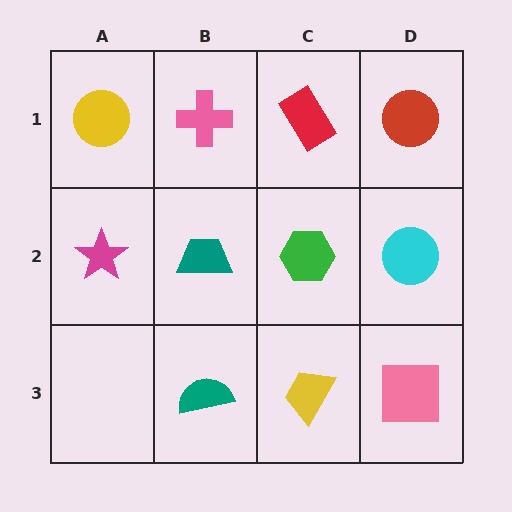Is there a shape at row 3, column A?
No, that cell is empty.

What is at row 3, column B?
A teal semicircle.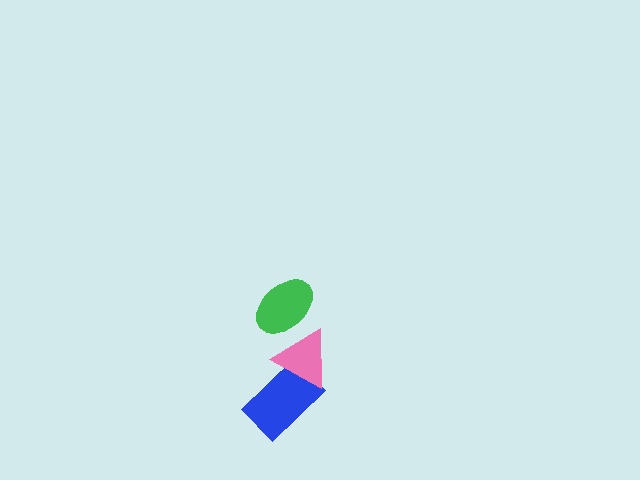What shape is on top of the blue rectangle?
The pink triangle is on top of the blue rectangle.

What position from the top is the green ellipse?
The green ellipse is 1st from the top.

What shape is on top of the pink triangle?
The green ellipse is on top of the pink triangle.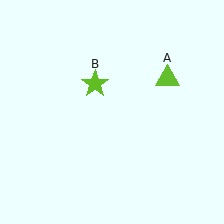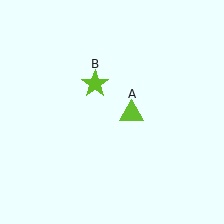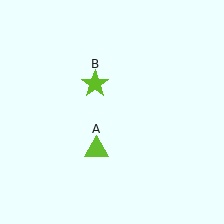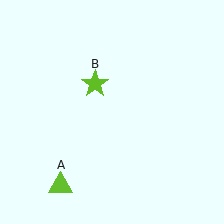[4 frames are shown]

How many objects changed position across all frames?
1 object changed position: lime triangle (object A).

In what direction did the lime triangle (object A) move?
The lime triangle (object A) moved down and to the left.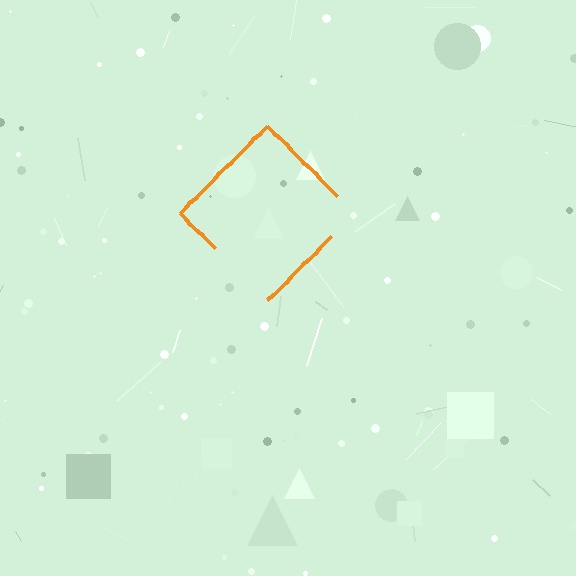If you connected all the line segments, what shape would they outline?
They would outline a diamond.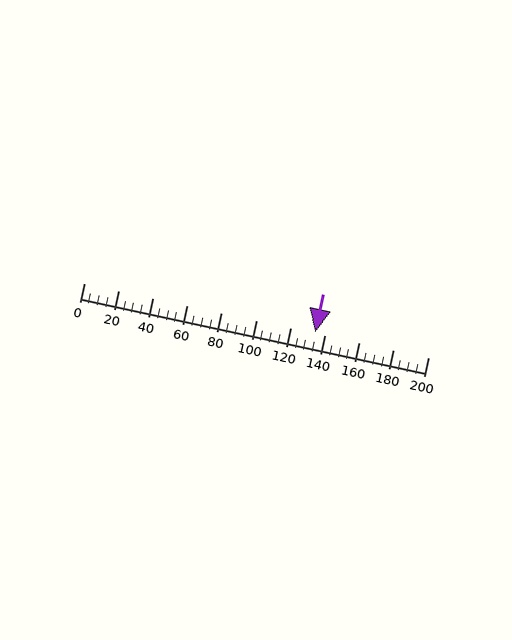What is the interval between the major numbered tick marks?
The major tick marks are spaced 20 units apart.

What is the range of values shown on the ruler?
The ruler shows values from 0 to 200.